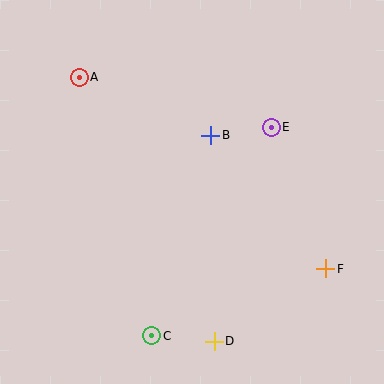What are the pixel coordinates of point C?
Point C is at (152, 336).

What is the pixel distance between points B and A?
The distance between B and A is 144 pixels.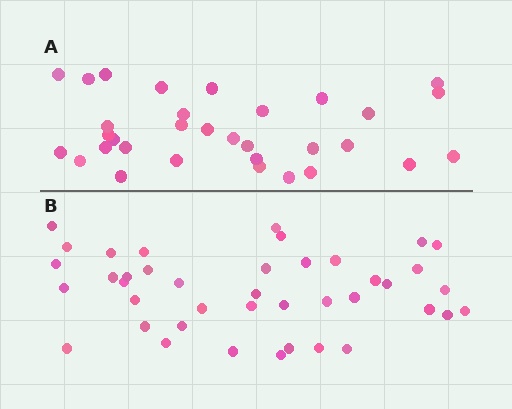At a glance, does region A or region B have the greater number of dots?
Region B (the bottom region) has more dots.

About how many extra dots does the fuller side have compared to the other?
Region B has roughly 8 or so more dots than region A.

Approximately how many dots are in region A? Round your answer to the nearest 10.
About 30 dots. (The exact count is 32, which rounds to 30.)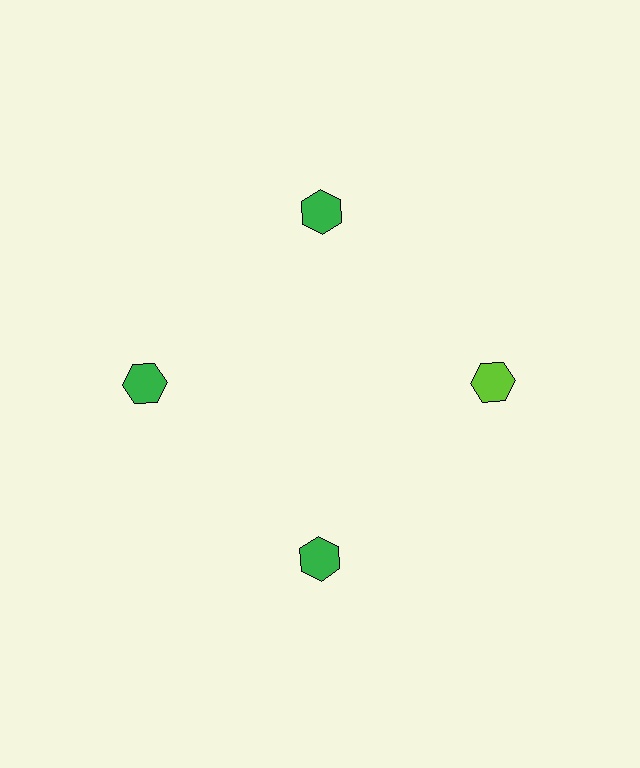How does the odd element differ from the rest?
It has a different color: lime instead of green.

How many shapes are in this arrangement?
There are 4 shapes arranged in a ring pattern.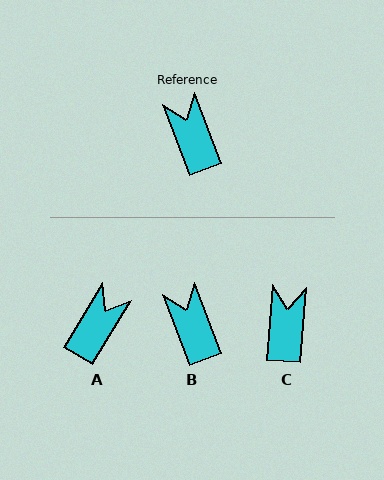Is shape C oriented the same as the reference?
No, it is off by about 25 degrees.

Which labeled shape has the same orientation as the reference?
B.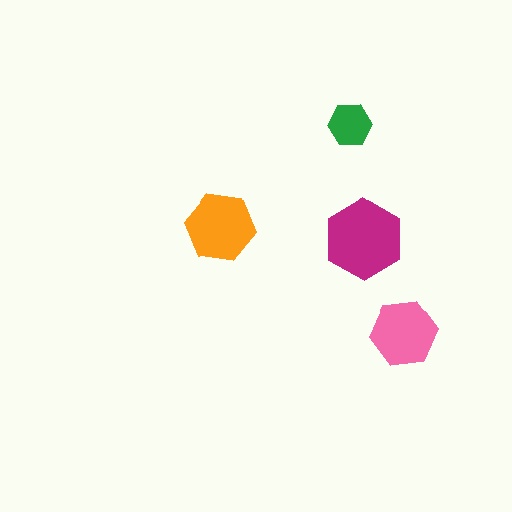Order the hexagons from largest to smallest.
the magenta one, the orange one, the pink one, the green one.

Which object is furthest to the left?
The orange hexagon is leftmost.